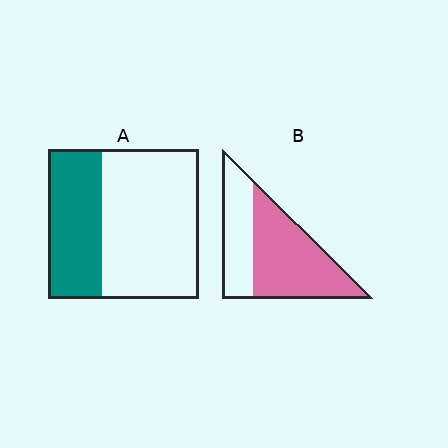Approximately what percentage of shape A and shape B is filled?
A is approximately 35% and B is approximately 65%.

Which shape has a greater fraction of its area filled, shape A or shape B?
Shape B.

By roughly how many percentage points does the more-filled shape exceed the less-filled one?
By roughly 30 percentage points (B over A).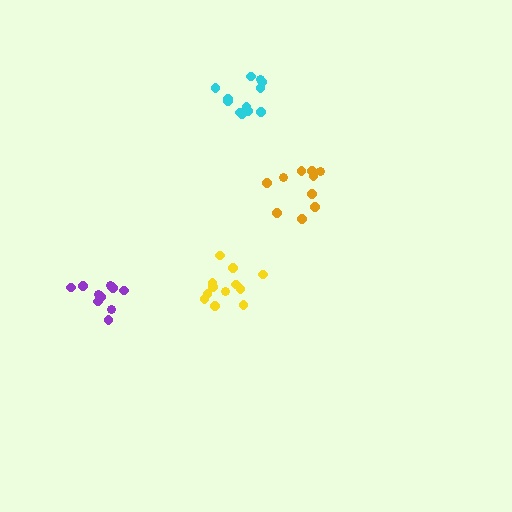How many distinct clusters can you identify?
There are 4 distinct clusters.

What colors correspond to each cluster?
The clusters are colored: orange, cyan, yellow, purple.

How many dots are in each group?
Group 1: 10 dots, Group 2: 12 dots, Group 3: 12 dots, Group 4: 10 dots (44 total).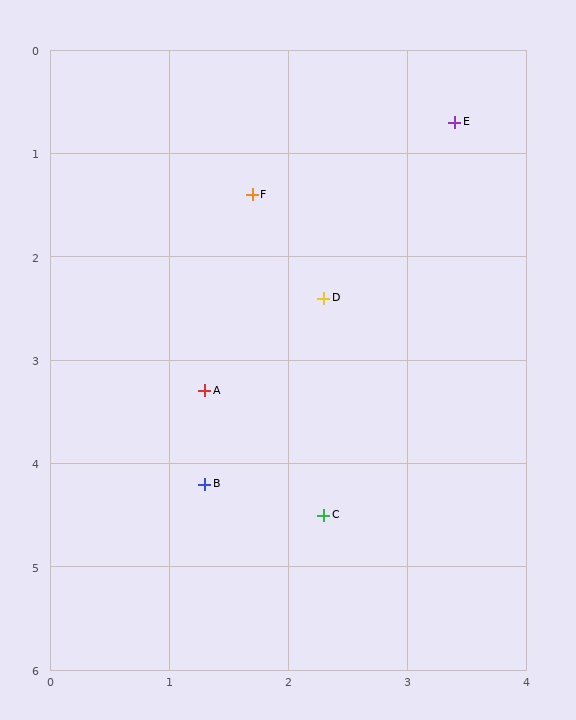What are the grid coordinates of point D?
Point D is at approximately (2.3, 2.4).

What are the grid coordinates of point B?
Point B is at approximately (1.3, 4.2).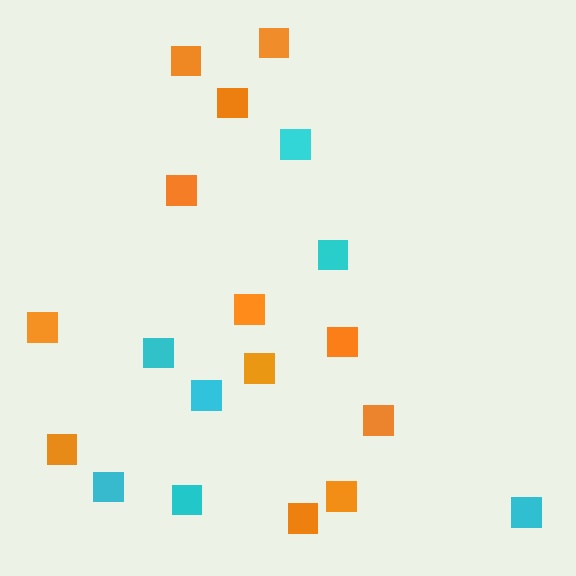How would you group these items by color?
There are 2 groups: one group of cyan squares (7) and one group of orange squares (12).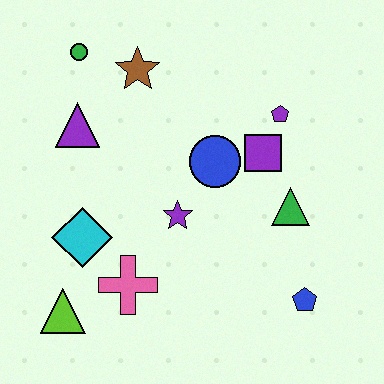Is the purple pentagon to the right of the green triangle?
No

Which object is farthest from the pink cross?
The green circle is farthest from the pink cross.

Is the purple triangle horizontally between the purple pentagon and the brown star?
No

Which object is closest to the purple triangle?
The green circle is closest to the purple triangle.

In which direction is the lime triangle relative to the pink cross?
The lime triangle is to the left of the pink cross.